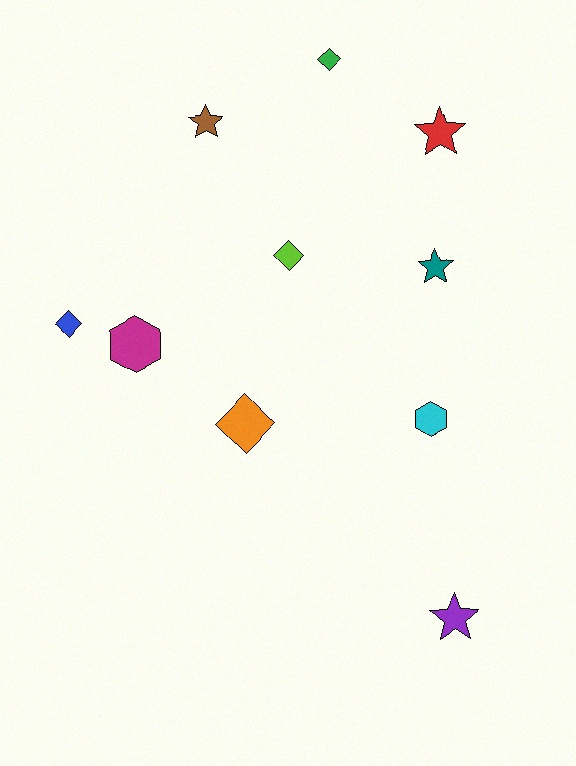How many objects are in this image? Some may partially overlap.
There are 10 objects.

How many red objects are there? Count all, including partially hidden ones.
There is 1 red object.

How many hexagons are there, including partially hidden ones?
There are 2 hexagons.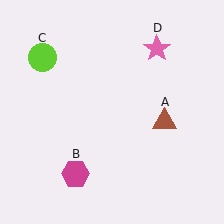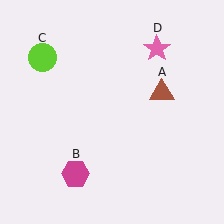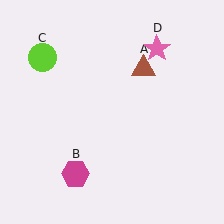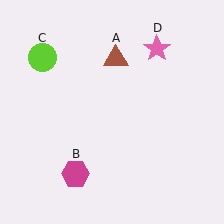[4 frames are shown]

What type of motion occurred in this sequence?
The brown triangle (object A) rotated counterclockwise around the center of the scene.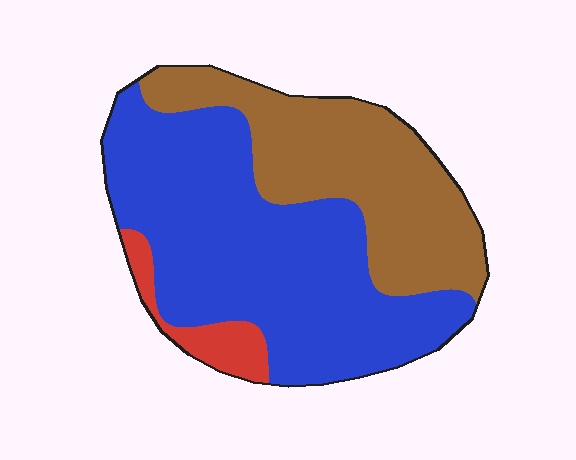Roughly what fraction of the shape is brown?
Brown takes up about three eighths (3/8) of the shape.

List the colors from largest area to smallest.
From largest to smallest: blue, brown, red.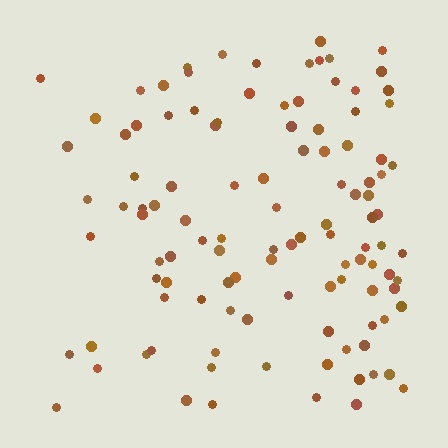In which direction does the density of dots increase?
From left to right, with the right side densest.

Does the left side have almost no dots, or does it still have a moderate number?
Still a moderate number, just noticeably fewer than the right.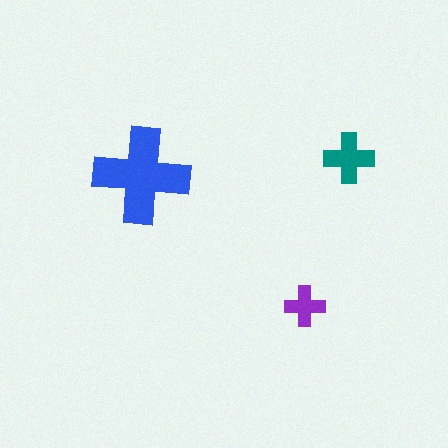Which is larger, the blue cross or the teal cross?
The blue one.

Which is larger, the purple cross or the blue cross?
The blue one.